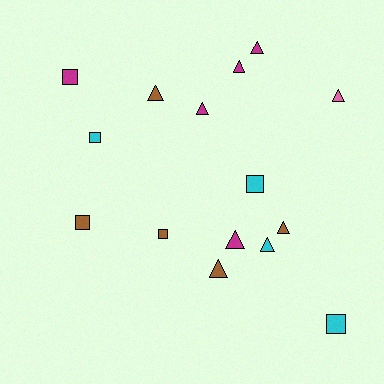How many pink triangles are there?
There is 1 pink triangle.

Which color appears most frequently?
Magenta, with 5 objects.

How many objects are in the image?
There are 15 objects.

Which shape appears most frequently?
Triangle, with 9 objects.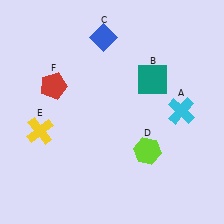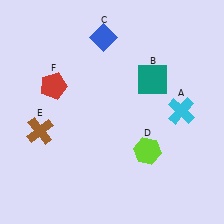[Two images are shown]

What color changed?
The cross (E) changed from yellow in Image 1 to brown in Image 2.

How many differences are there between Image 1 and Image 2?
There is 1 difference between the two images.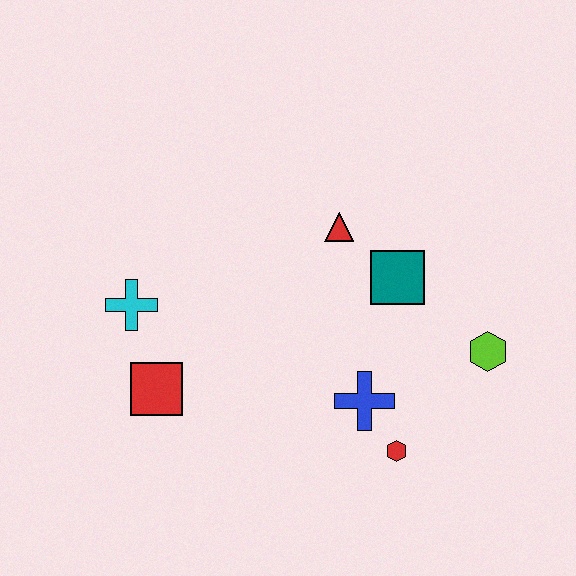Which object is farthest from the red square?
The lime hexagon is farthest from the red square.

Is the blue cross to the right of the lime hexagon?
No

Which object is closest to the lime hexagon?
The teal square is closest to the lime hexagon.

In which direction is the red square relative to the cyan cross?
The red square is below the cyan cross.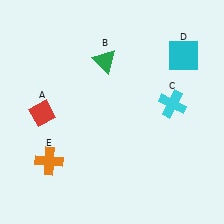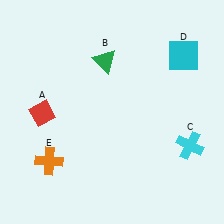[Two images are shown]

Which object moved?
The cyan cross (C) moved down.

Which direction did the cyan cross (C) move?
The cyan cross (C) moved down.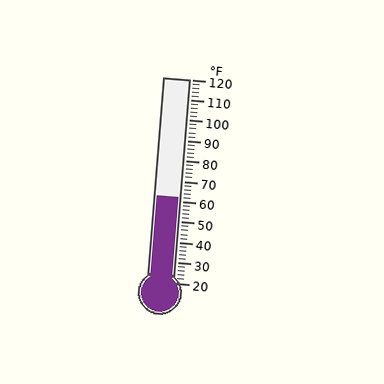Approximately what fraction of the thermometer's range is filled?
The thermometer is filled to approximately 40% of its range.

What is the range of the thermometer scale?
The thermometer scale ranges from 20°F to 120°F.